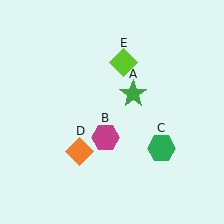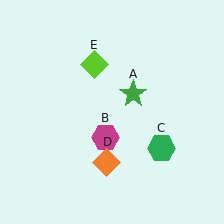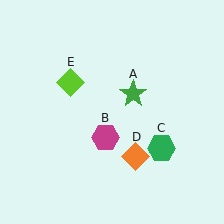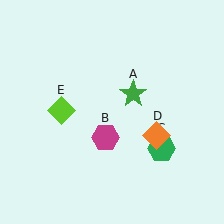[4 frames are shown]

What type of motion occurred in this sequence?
The orange diamond (object D), lime diamond (object E) rotated counterclockwise around the center of the scene.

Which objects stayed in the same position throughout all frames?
Green star (object A) and magenta hexagon (object B) and green hexagon (object C) remained stationary.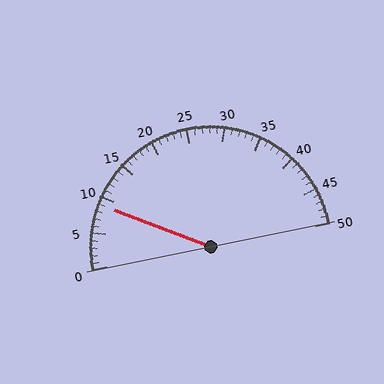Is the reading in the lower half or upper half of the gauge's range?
The reading is in the lower half of the range (0 to 50).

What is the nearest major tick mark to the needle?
The nearest major tick mark is 10.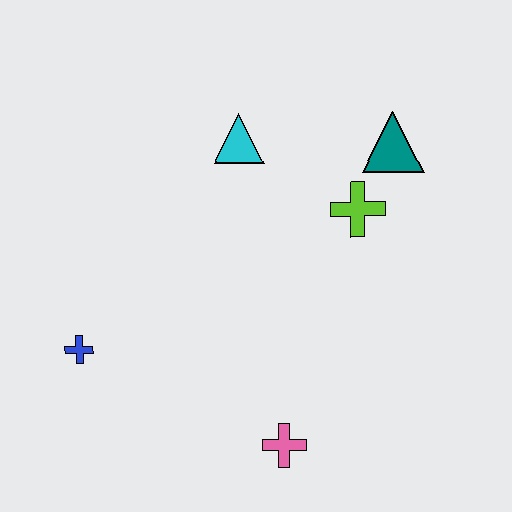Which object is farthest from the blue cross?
The teal triangle is farthest from the blue cross.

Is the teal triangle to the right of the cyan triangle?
Yes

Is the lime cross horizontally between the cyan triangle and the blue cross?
No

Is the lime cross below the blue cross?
No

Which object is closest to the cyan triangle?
The lime cross is closest to the cyan triangle.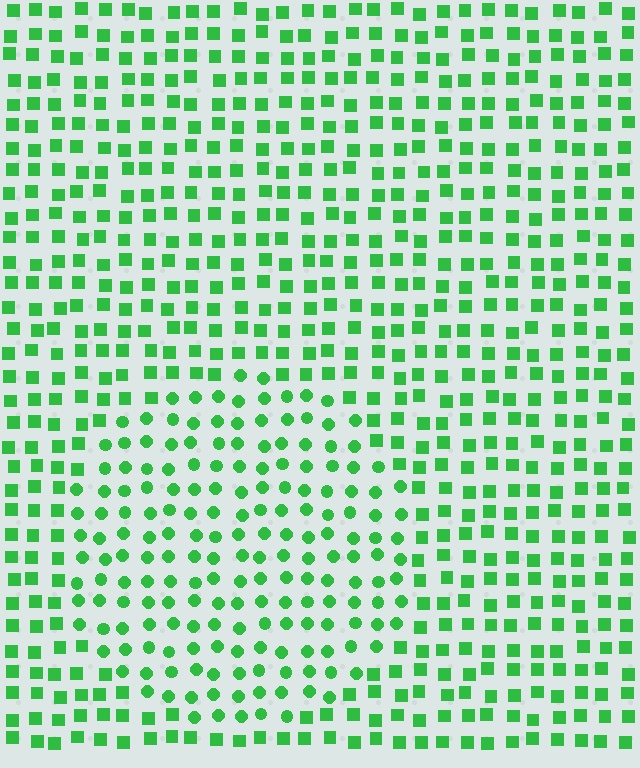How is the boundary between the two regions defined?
The boundary is defined by a change in element shape: circles inside vs. squares outside. All elements share the same color and spacing.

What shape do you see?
I see a circle.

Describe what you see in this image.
The image is filled with small green elements arranged in a uniform grid. A circle-shaped region contains circles, while the surrounding area contains squares. The boundary is defined purely by the change in element shape.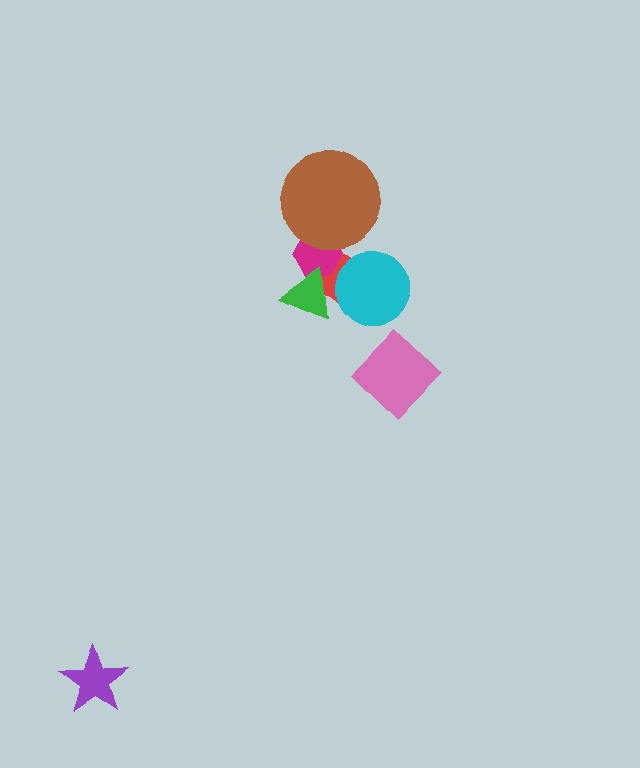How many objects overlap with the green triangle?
2 objects overlap with the green triangle.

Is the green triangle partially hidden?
No, no other shape covers it.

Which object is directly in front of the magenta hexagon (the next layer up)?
The green triangle is directly in front of the magenta hexagon.